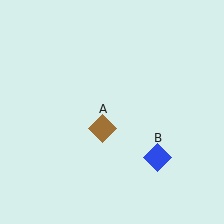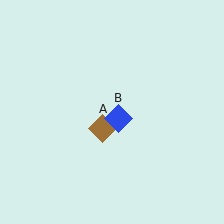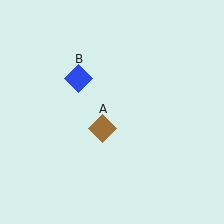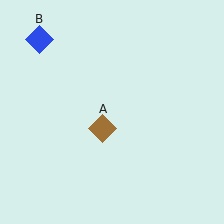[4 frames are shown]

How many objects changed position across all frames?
1 object changed position: blue diamond (object B).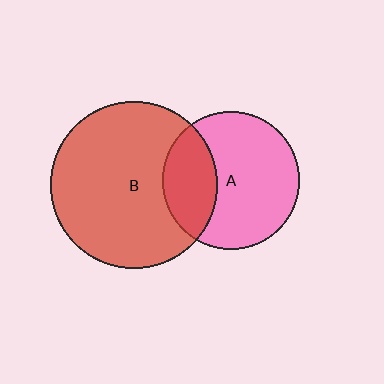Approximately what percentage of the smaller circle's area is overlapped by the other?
Approximately 30%.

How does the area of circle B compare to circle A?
Approximately 1.5 times.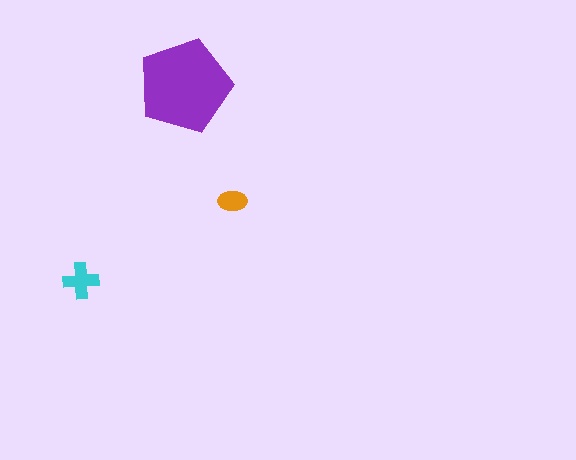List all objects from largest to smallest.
The purple pentagon, the cyan cross, the orange ellipse.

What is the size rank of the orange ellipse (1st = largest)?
3rd.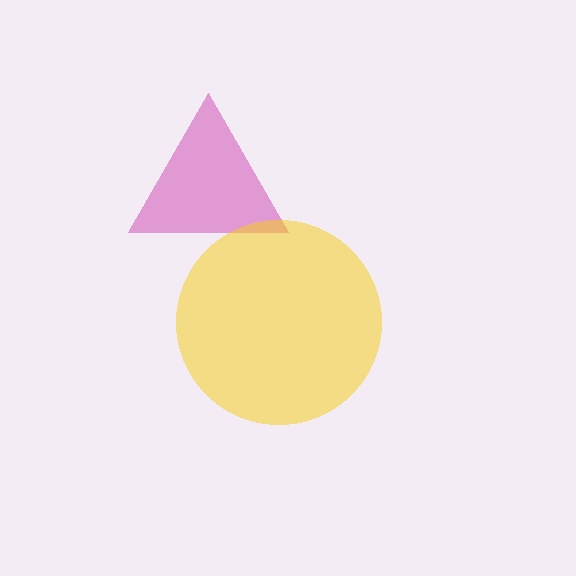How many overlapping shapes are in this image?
There are 2 overlapping shapes in the image.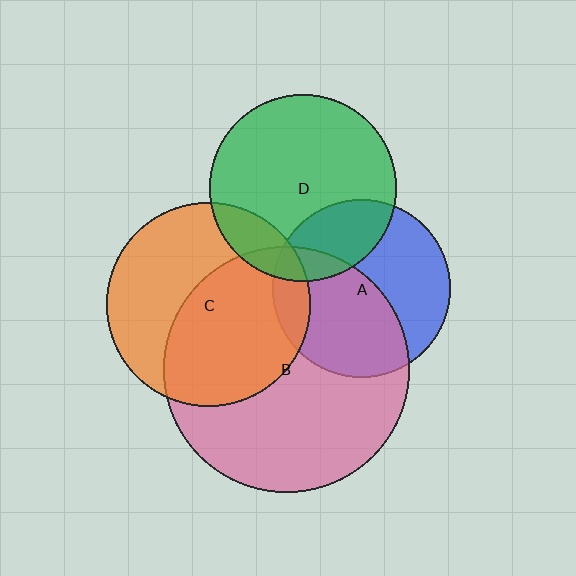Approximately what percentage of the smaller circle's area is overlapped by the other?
Approximately 10%.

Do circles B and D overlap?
Yes.